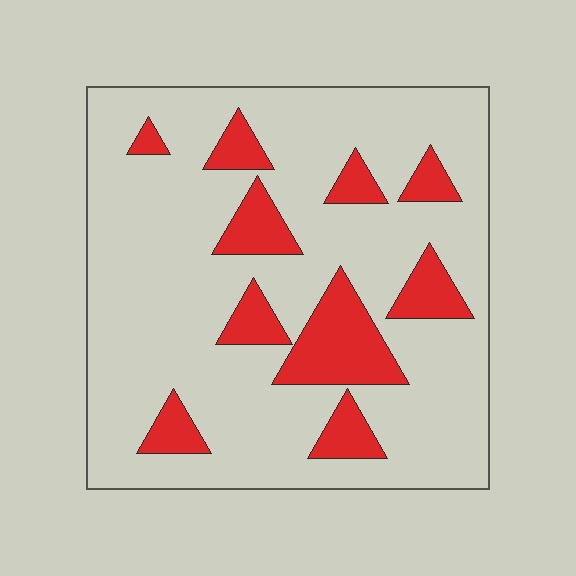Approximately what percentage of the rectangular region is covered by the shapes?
Approximately 20%.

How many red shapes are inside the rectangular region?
10.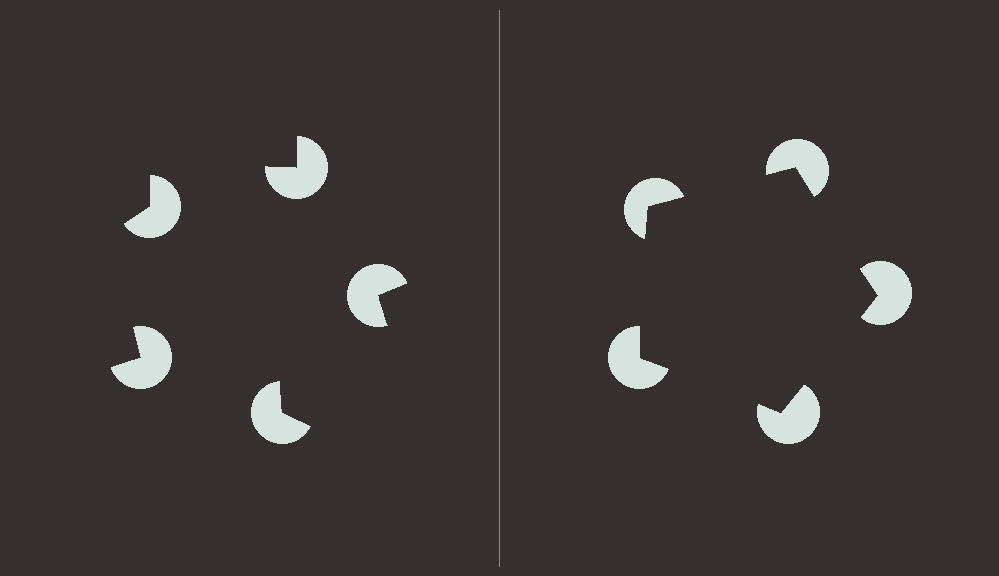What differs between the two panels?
The pac-man discs are positioned identically on both sides; only the wedge orientations differ. On the right they align to a pentagon; on the left they are misaligned.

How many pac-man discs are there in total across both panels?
10 — 5 on each side.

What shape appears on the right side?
An illusory pentagon.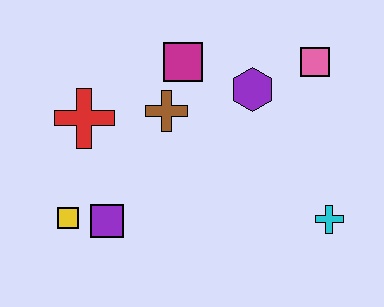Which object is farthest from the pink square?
The yellow square is farthest from the pink square.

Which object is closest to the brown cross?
The magenta square is closest to the brown cross.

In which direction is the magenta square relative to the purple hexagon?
The magenta square is to the left of the purple hexagon.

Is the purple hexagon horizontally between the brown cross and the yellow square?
No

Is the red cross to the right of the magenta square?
No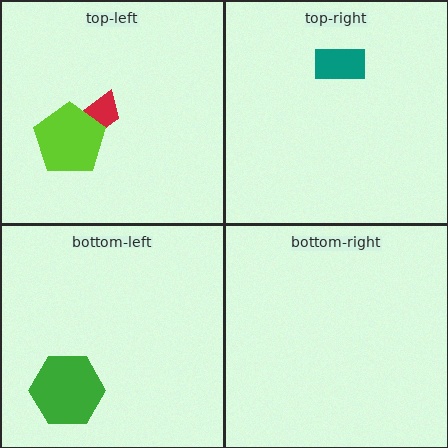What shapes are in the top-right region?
The teal rectangle.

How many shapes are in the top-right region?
1.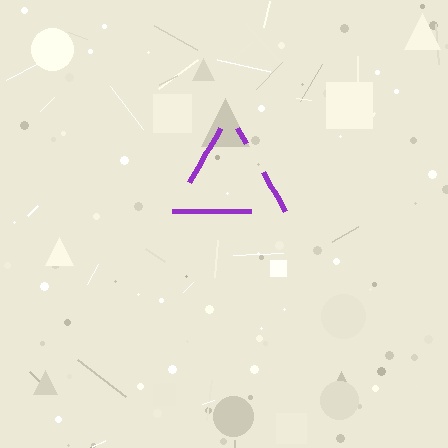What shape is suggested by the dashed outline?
The dashed outline suggests a triangle.